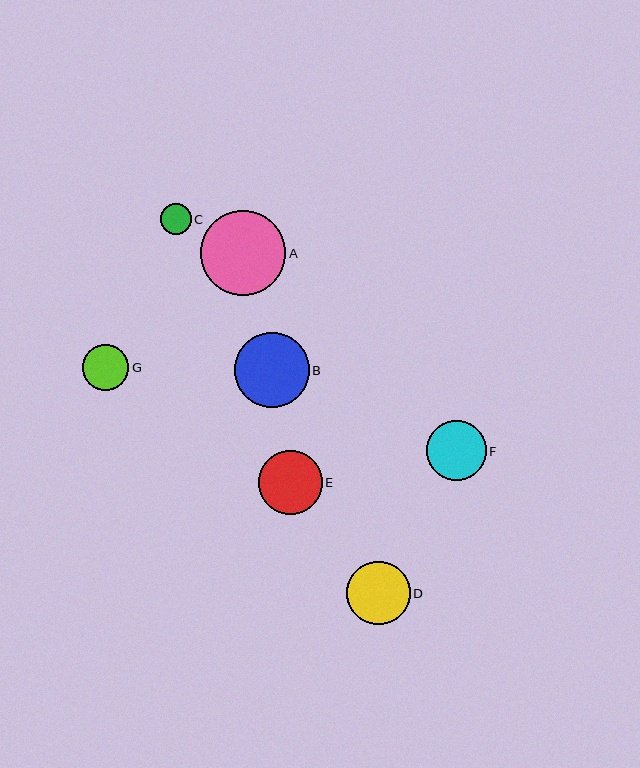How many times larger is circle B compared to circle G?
Circle B is approximately 1.6 times the size of circle G.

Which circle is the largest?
Circle A is the largest with a size of approximately 86 pixels.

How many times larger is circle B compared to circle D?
Circle B is approximately 1.2 times the size of circle D.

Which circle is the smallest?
Circle C is the smallest with a size of approximately 31 pixels.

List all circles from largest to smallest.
From largest to smallest: A, B, E, D, F, G, C.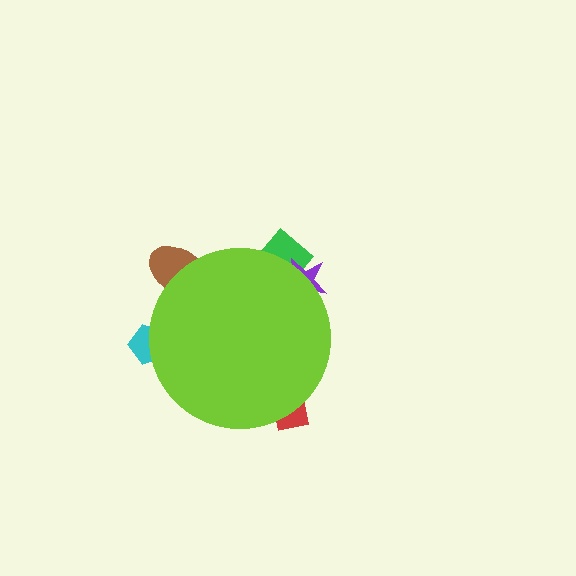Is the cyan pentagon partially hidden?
Yes, the cyan pentagon is partially hidden behind the lime circle.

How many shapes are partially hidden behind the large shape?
5 shapes are partially hidden.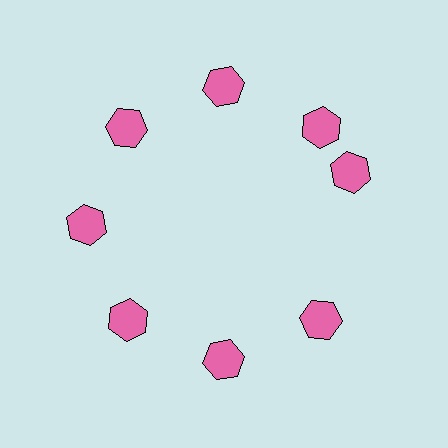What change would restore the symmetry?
The symmetry would be restored by rotating it back into even spacing with its neighbors so that all 8 hexagons sit at equal angles and equal distance from the center.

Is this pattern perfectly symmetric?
No. The 8 pink hexagons are arranged in a ring, but one element near the 3 o'clock position is rotated out of alignment along the ring, breaking the 8-fold rotational symmetry.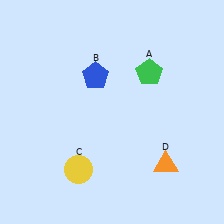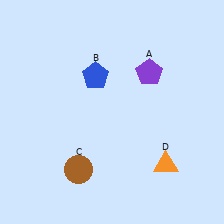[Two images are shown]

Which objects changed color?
A changed from green to purple. C changed from yellow to brown.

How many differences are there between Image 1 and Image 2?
There are 2 differences between the two images.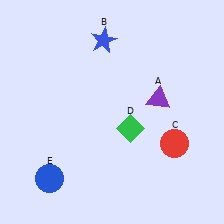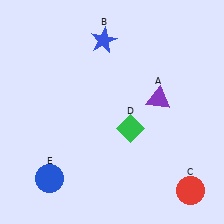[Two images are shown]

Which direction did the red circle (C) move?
The red circle (C) moved down.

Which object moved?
The red circle (C) moved down.